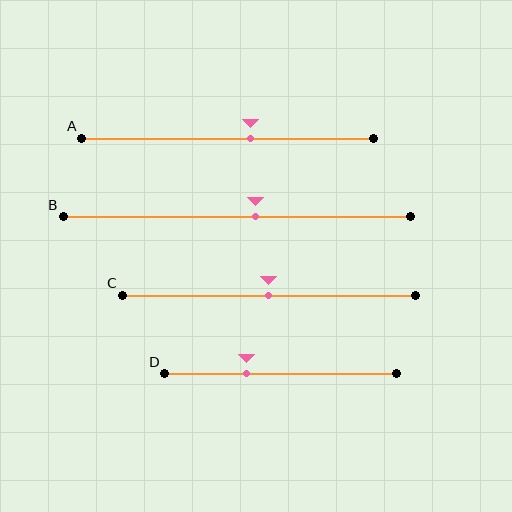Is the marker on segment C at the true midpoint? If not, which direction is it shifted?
Yes, the marker on segment C is at the true midpoint.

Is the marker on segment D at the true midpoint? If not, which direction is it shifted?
No, the marker on segment D is shifted to the left by about 15% of the segment length.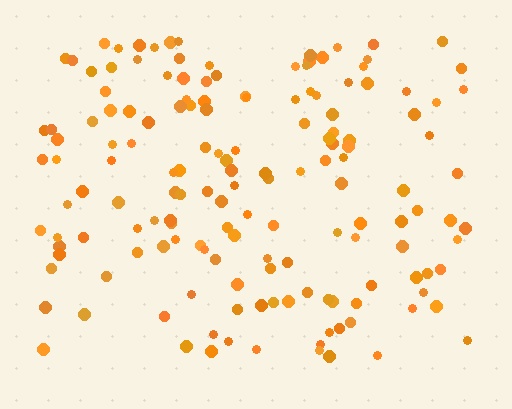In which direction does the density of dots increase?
From bottom to top, with the top side densest.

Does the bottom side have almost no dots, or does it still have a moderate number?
Still a moderate number, just noticeably fewer than the top.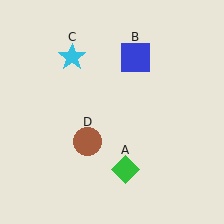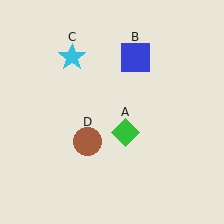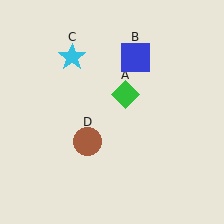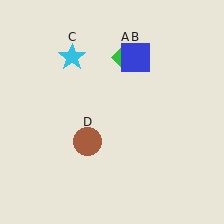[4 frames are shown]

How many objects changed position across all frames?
1 object changed position: green diamond (object A).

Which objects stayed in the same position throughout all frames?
Blue square (object B) and cyan star (object C) and brown circle (object D) remained stationary.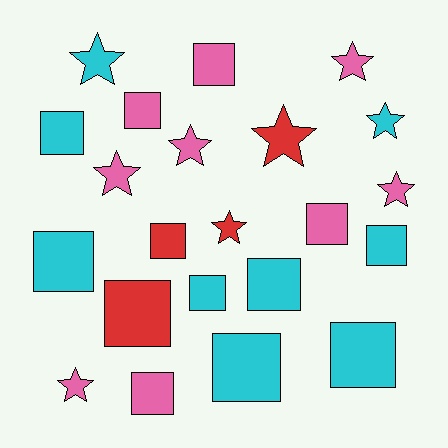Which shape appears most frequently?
Square, with 13 objects.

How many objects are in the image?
There are 22 objects.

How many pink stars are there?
There are 5 pink stars.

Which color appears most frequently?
Pink, with 9 objects.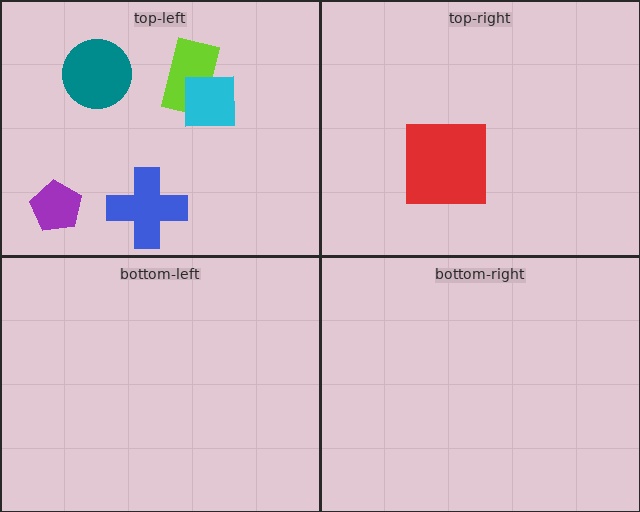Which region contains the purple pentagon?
The top-left region.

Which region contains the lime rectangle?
The top-left region.